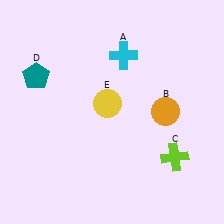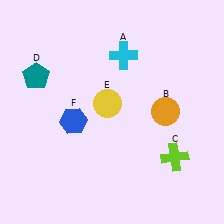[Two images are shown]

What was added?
A blue hexagon (F) was added in Image 2.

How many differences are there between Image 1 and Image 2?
There is 1 difference between the two images.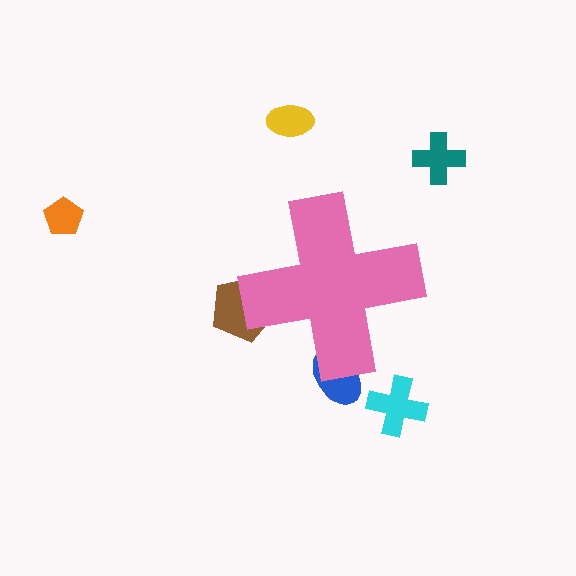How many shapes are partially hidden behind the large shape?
2 shapes are partially hidden.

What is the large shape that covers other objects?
A pink cross.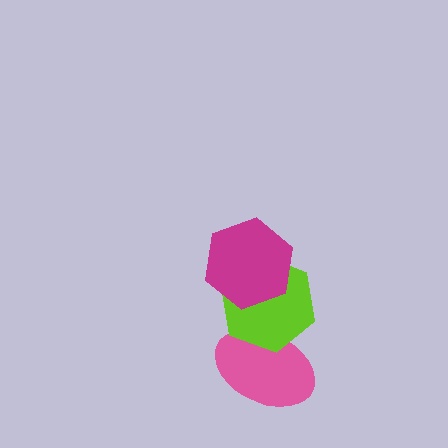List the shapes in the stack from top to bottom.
From top to bottom: the magenta hexagon, the lime hexagon, the pink ellipse.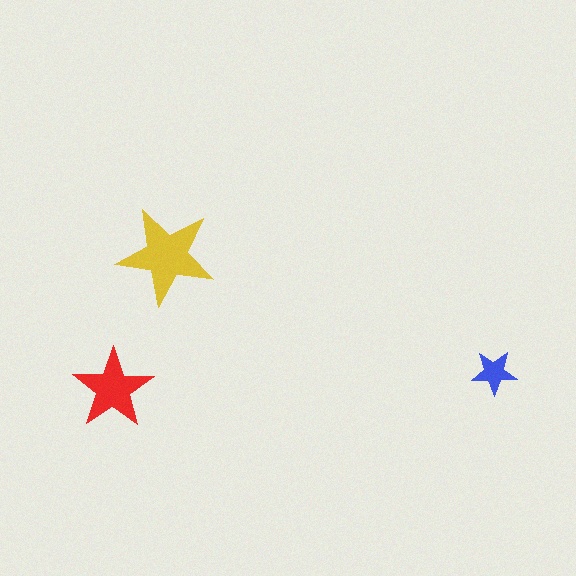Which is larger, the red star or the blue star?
The red one.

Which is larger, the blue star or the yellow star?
The yellow one.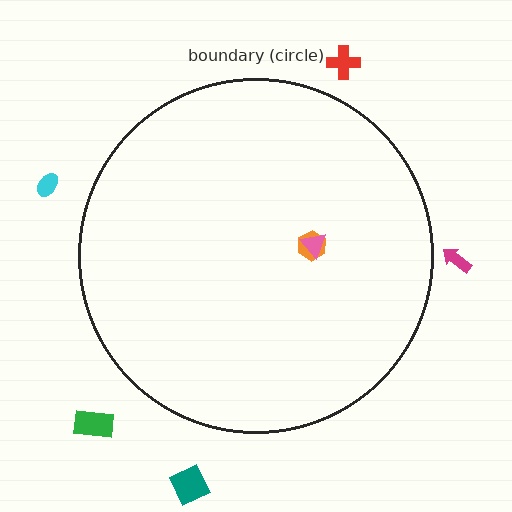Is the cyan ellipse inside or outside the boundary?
Outside.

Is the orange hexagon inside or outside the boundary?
Inside.